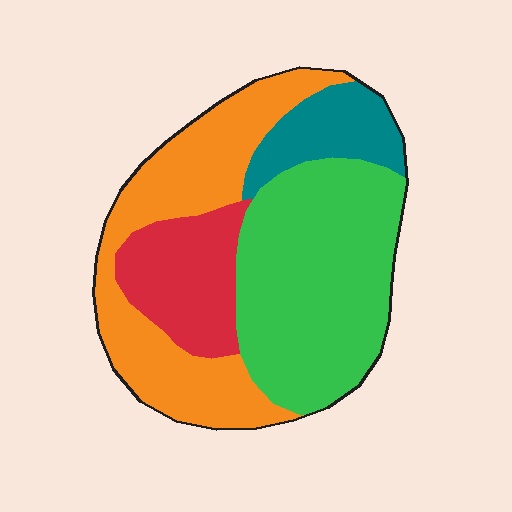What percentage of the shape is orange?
Orange covers 33% of the shape.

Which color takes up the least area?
Teal, at roughly 10%.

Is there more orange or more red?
Orange.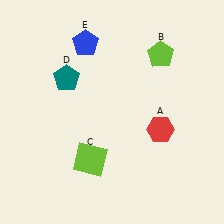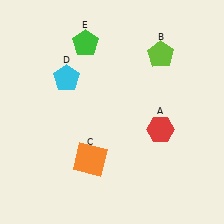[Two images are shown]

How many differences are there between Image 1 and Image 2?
There are 3 differences between the two images.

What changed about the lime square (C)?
In Image 1, C is lime. In Image 2, it changed to orange.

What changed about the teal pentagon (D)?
In Image 1, D is teal. In Image 2, it changed to cyan.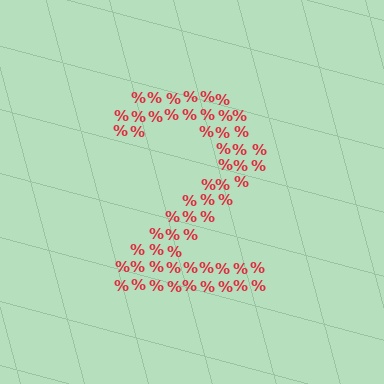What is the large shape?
The large shape is the digit 2.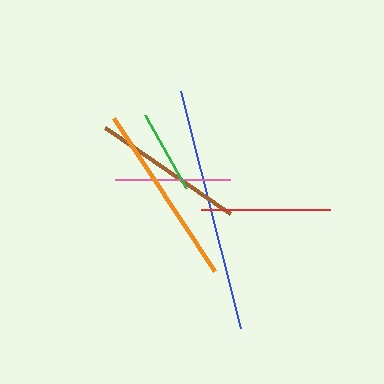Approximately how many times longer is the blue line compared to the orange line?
The blue line is approximately 1.3 times the length of the orange line.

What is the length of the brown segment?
The brown segment is approximately 151 pixels long.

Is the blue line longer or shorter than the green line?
The blue line is longer than the green line.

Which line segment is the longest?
The blue line is the longest at approximately 245 pixels.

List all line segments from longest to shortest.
From longest to shortest: blue, orange, brown, red, pink, green.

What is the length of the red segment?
The red segment is approximately 129 pixels long.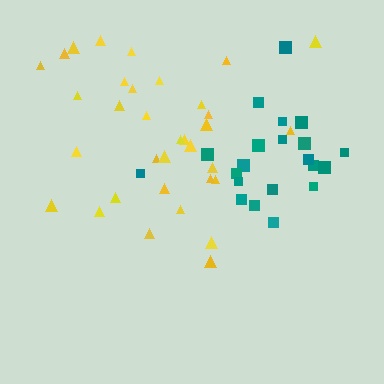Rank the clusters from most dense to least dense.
teal, yellow.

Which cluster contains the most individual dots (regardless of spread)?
Yellow (34).